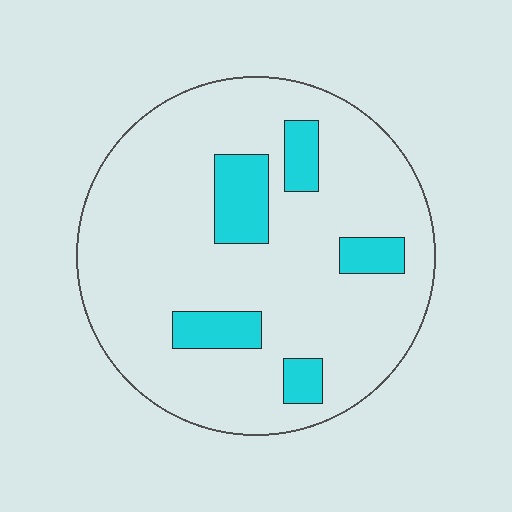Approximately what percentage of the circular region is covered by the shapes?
Approximately 15%.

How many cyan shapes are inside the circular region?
5.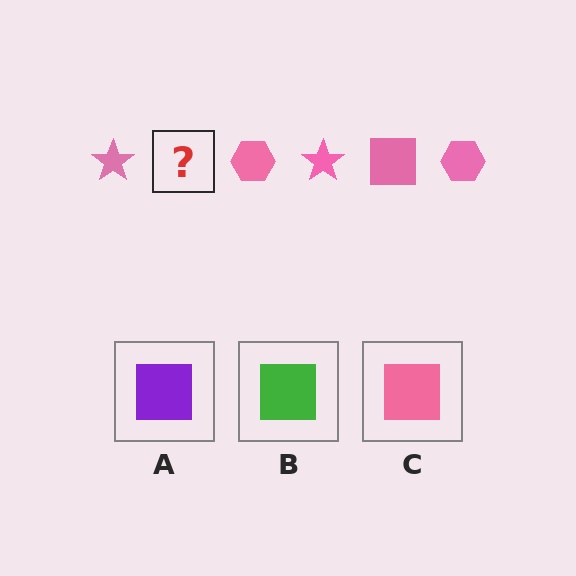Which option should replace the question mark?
Option C.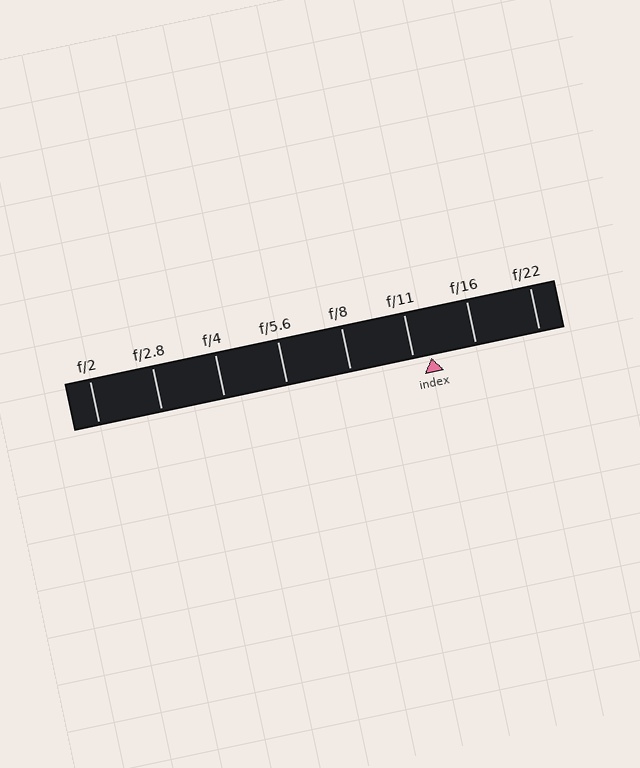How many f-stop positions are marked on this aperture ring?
There are 8 f-stop positions marked.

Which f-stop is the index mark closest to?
The index mark is closest to f/11.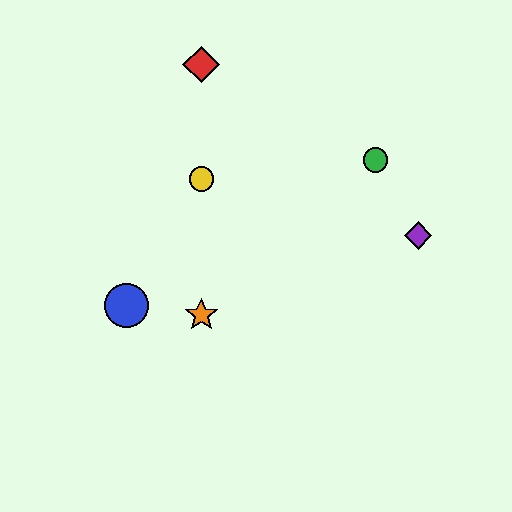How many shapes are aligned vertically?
3 shapes (the red diamond, the yellow circle, the orange star) are aligned vertically.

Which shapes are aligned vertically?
The red diamond, the yellow circle, the orange star are aligned vertically.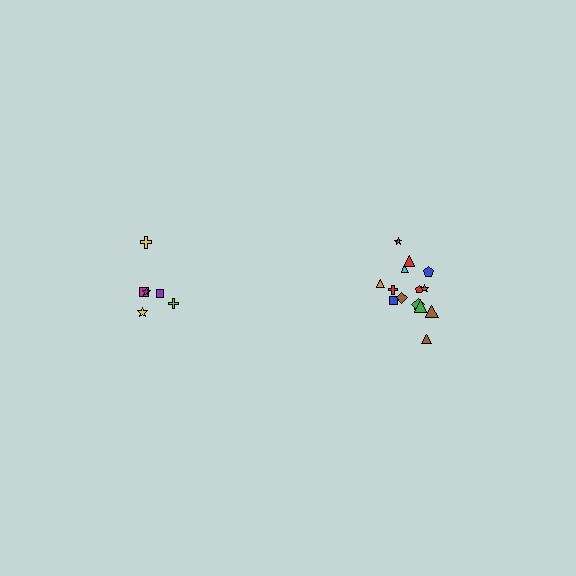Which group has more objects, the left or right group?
The right group.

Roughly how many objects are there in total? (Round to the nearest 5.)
Roughly 20 objects in total.